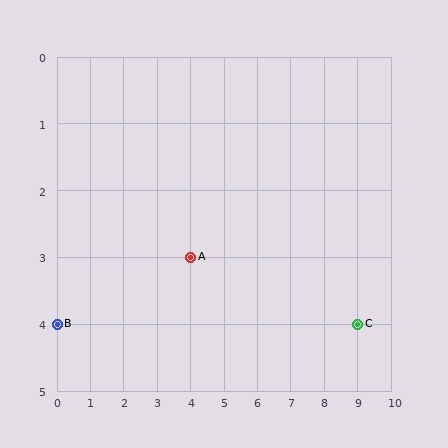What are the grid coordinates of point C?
Point C is at grid coordinates (9, 4).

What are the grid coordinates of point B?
Point B is at grid coordinates (0, 4).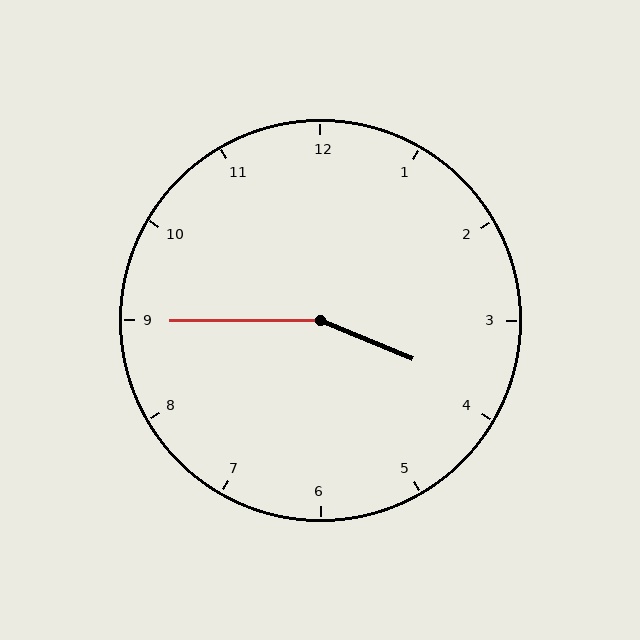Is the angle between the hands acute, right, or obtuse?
It is obtuse.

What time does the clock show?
3:45.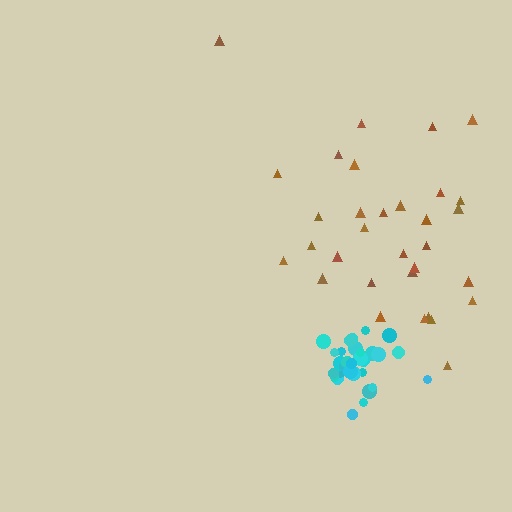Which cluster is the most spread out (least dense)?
Brown.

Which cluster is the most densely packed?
Cyan.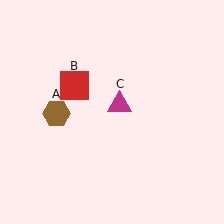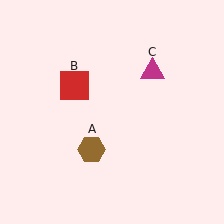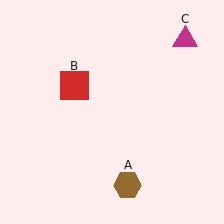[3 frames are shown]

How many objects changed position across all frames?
2 objects changed position: brown hexagon (object A), magenta triangle (object C).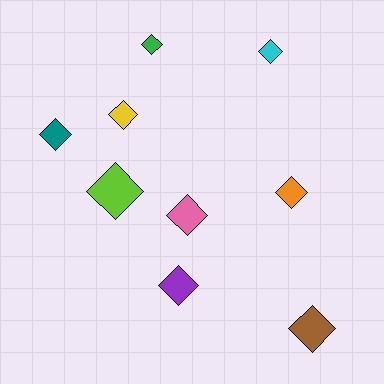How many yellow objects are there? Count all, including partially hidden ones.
There is 1 yellow object.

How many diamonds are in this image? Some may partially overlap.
There are 9 diamonds.